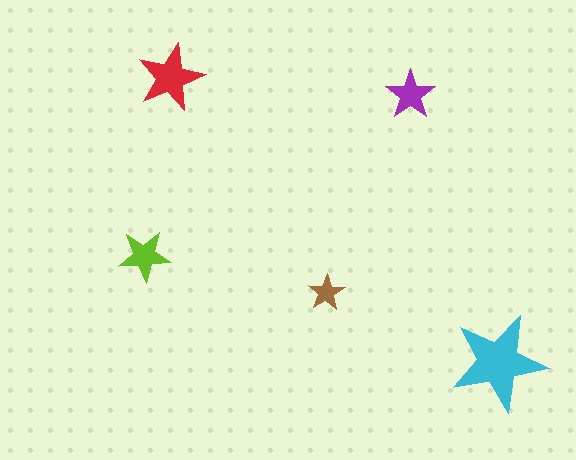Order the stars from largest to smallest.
the cyan one, the red one, the lime one, the purple one, the brown one.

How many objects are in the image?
There are 5 objects in the image.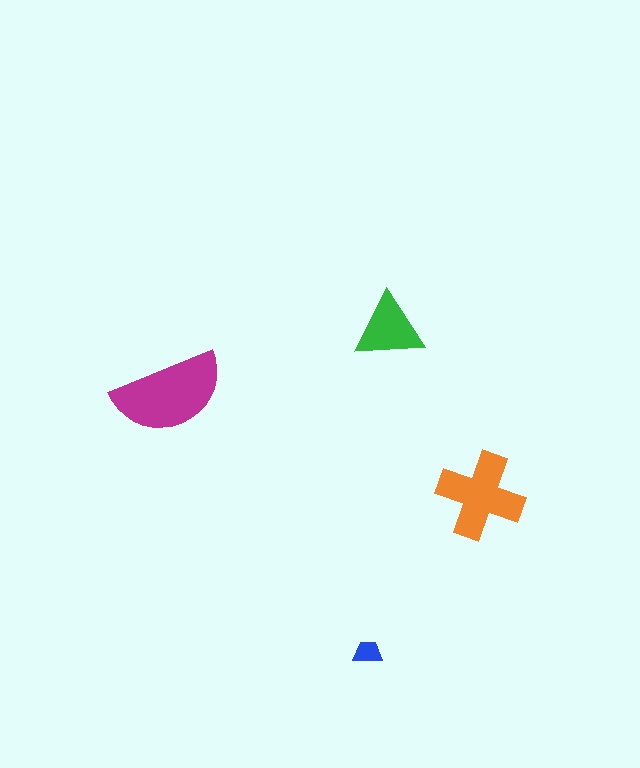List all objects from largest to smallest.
The magenta semicircle, the orange cross, the green triangle, the blue trapezoid.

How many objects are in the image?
There are 4 objects in the image.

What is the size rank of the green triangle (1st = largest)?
3rd.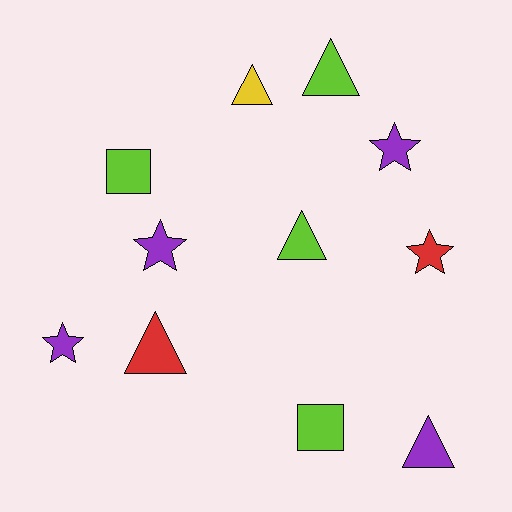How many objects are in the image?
There are 11 objects.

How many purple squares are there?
There are no purple squares.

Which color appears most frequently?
Purple, with 4 objects.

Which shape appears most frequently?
Triangle, with 5 objects.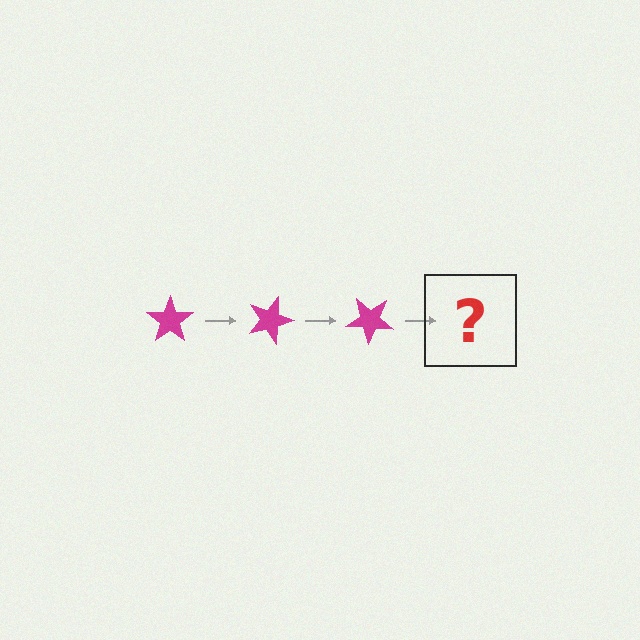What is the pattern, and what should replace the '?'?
The pattern is that the star rotates 20 degrees each step. The '?' should be a magenta star rotated 60 degrees.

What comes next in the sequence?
The next element should be a magenta star rotated 60 degrees.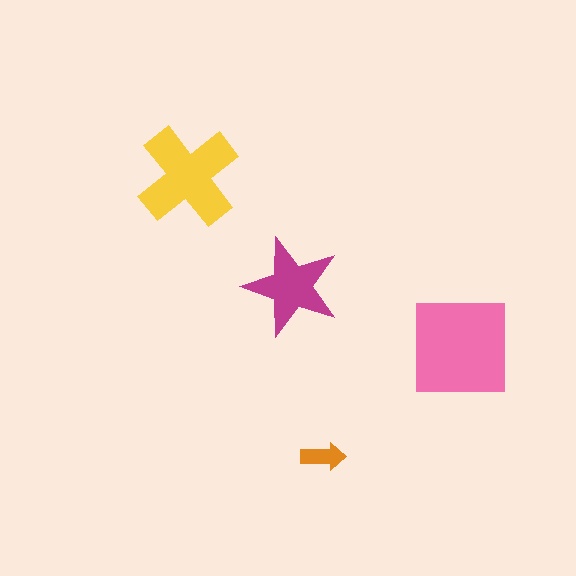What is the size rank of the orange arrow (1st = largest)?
4th.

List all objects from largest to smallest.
The pink square, the yellow cross, the magenta star, the orange arrow.